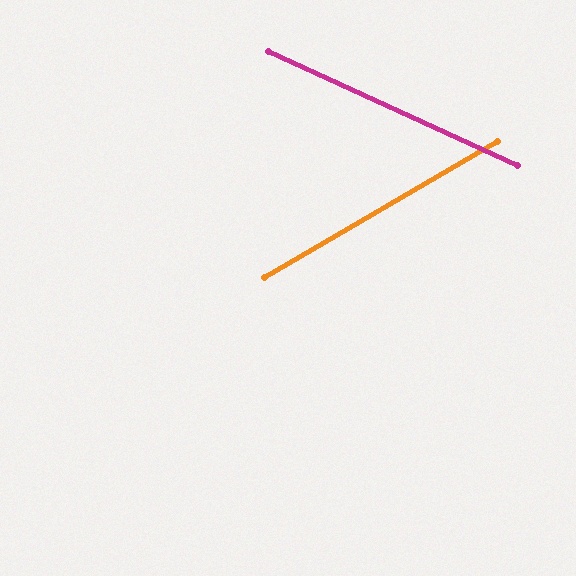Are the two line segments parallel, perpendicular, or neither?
Neither parallel nor perpendicular — they differ by about 55°.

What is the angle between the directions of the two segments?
Approximately 55 degrees.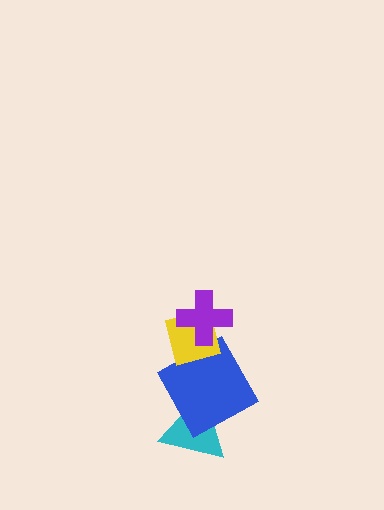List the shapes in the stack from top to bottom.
From top to bottom: the purple cross, the yellow square, the blue square, the cyan triangle.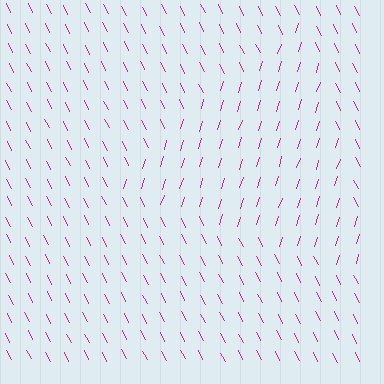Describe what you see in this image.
The image is filled with small magenta line segments. A triangle region in the image has lines oriented differently from the surrounding lines, creating a visible texture boundary.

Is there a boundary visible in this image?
Yes, there is a texture boundary formed by a change in line orientation.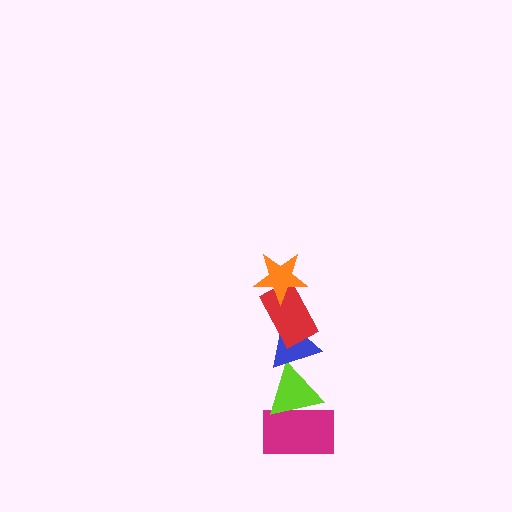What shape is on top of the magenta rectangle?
The lime triangle is on top of the magenta rectangle.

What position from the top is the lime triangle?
The lime triangle is 4th from the top.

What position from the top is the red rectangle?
The red rectangle is 2nd from the top.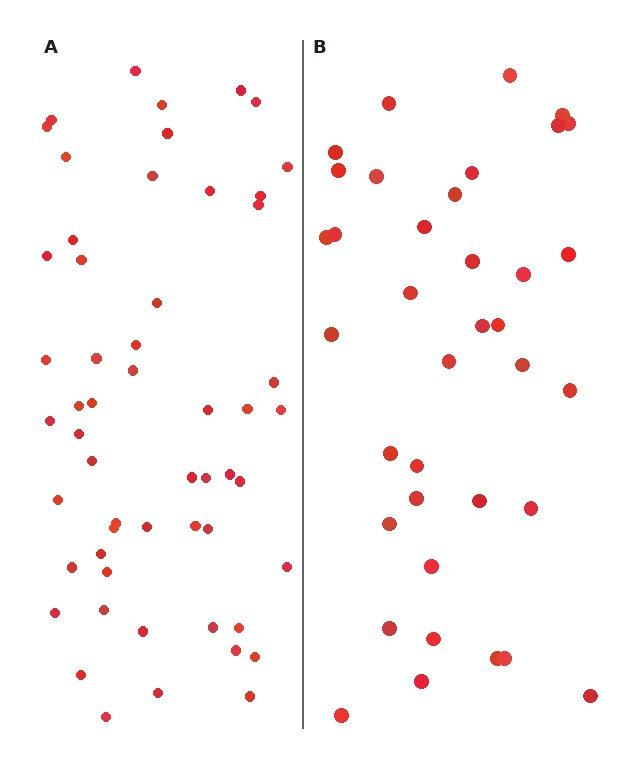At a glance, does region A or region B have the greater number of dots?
Region A (the left region) has more dots.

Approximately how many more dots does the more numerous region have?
Region A has approximately 20 more dots than region B.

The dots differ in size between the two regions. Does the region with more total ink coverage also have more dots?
No. Region B has more total ink coverage because its dots are larger, but region A actually contains more individual dots. Total area can be misleading — the number of items is what matters here.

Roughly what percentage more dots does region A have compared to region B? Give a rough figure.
About 50% more.